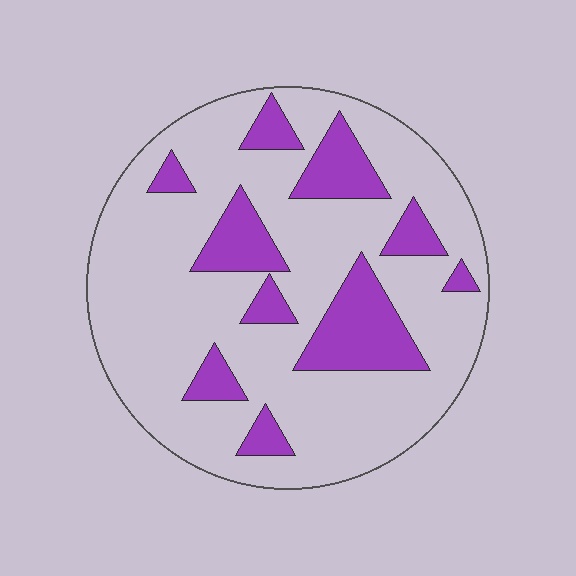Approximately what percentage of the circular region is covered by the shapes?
Approximately 20%.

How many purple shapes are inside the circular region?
10.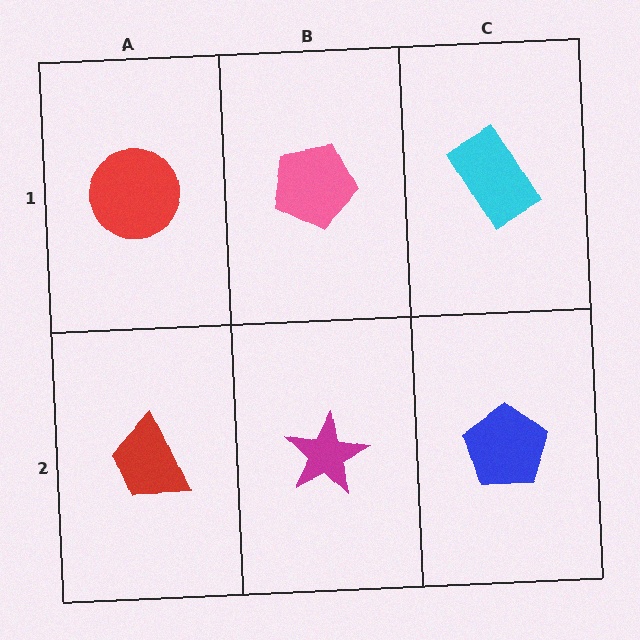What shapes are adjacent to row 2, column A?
A red circle (row 1, column A), a magenta star (row 2, column B).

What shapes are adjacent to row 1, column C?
A blue pentagon (row 2, column C), a pink pentagon (row 1, column B).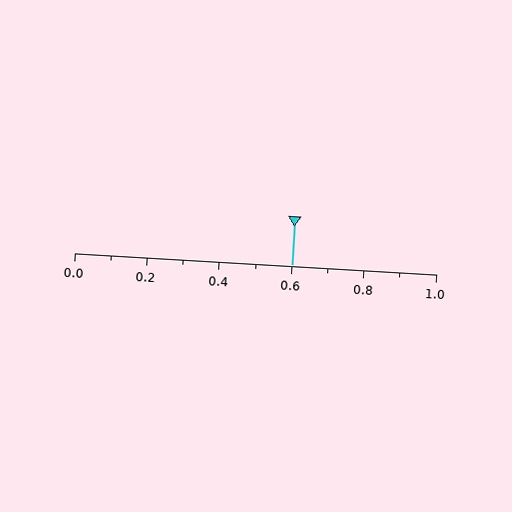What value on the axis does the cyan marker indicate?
The marker indicates approximately 0.6.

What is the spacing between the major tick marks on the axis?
The major ticks are spaced 0.2 apart.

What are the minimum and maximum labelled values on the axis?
The axis runs from 0.0 to 1.0.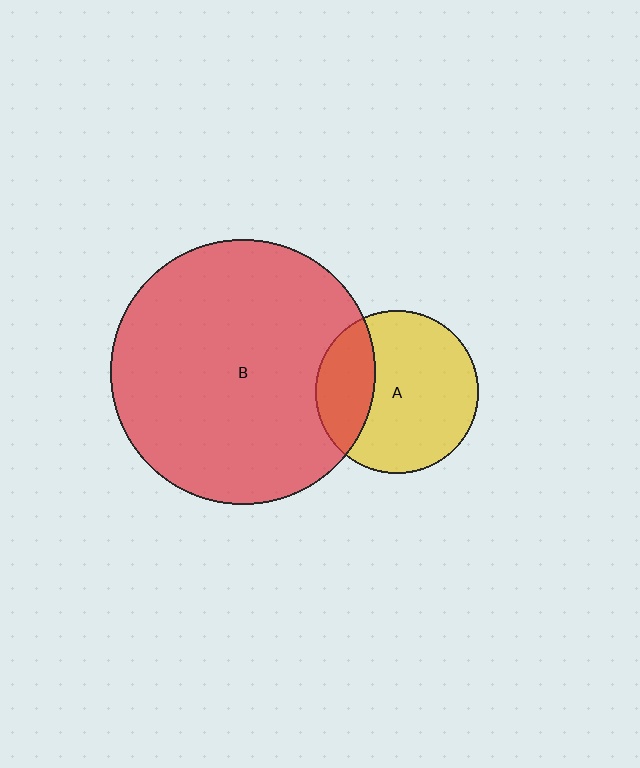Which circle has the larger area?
Circle B (red).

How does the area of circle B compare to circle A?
Approximately 2.6 times.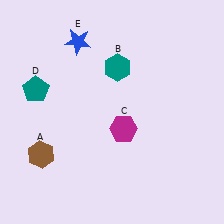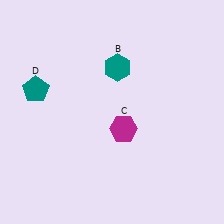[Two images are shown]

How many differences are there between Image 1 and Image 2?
There are 2 differences between the two images.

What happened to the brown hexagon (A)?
The brown hexagon (A) was removed in Image 2. It was in the bottom-left area of Image 1.